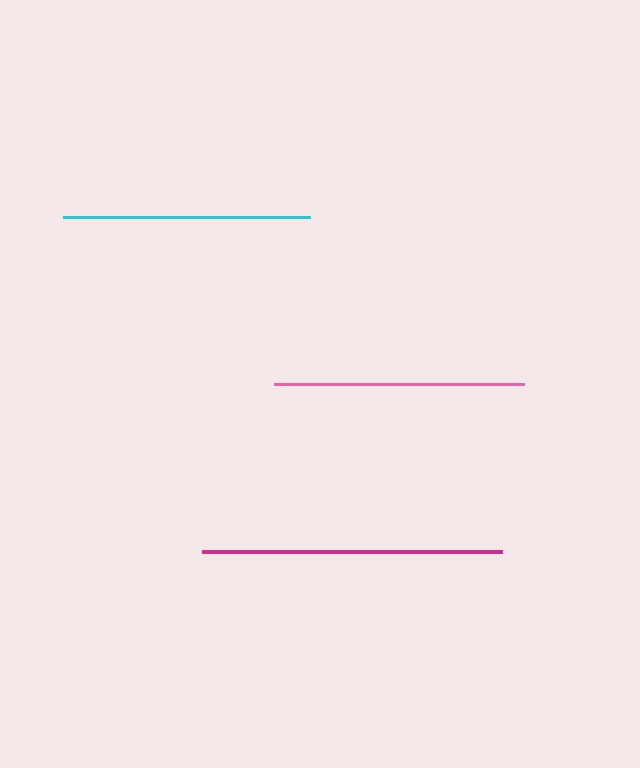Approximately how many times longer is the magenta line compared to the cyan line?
The magenta line is approximately 1.2 times the length of the cyan line.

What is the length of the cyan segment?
The cyan segment is approximately 246 pixels long.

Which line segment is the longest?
The magenta line is the longest at approximately 300 pixels.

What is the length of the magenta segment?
The magenta segment is approximately 300 pixels long.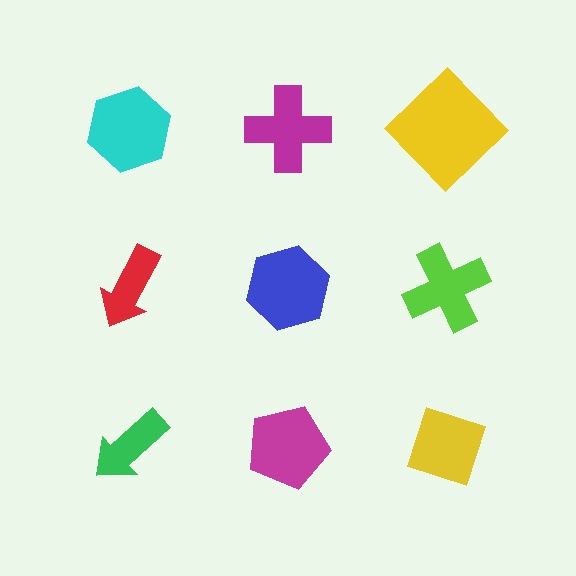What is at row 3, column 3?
A yellow diamond.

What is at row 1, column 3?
A yellow diamond.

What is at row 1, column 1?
A cyan hexagon.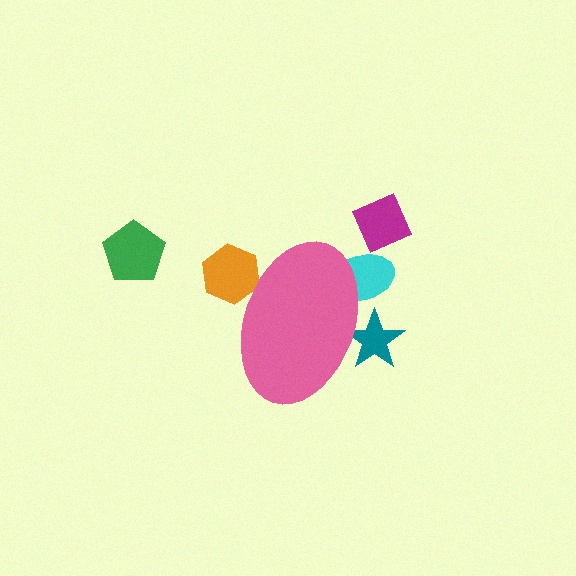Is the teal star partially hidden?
Yes, the teal star is partially hidden behind the pink ellipse.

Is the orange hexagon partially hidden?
Yes, the orange hexagon is partially hidden behind the pink ellipse.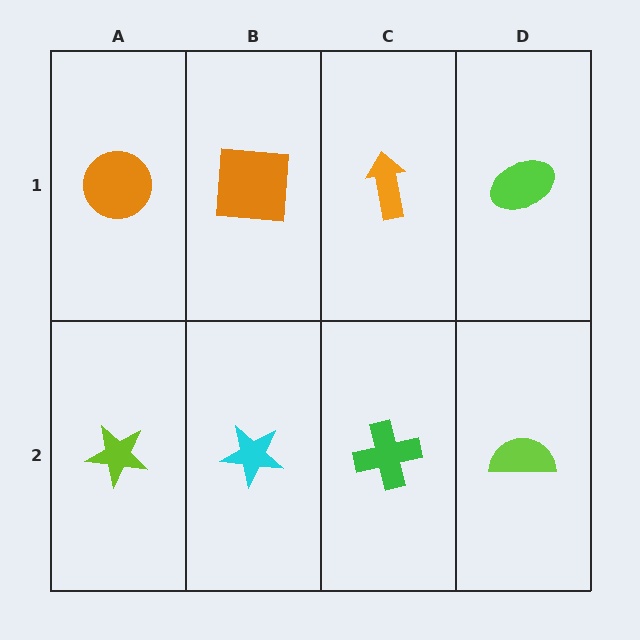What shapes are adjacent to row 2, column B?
An orange square (row 1, column B), a lime star (row 2, column A), a green cross (row 2, column C).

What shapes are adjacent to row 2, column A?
An orange circle (row 1, column A), a cyan star (row 2, column B).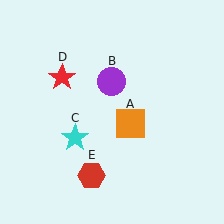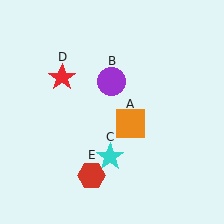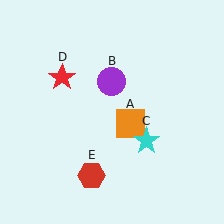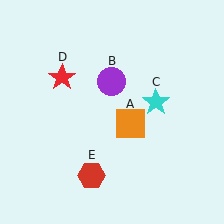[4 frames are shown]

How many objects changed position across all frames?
1 object changed position: cyan star (object C).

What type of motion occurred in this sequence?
The cyan star (object C) rotated counterclockwise around the center of the scene.